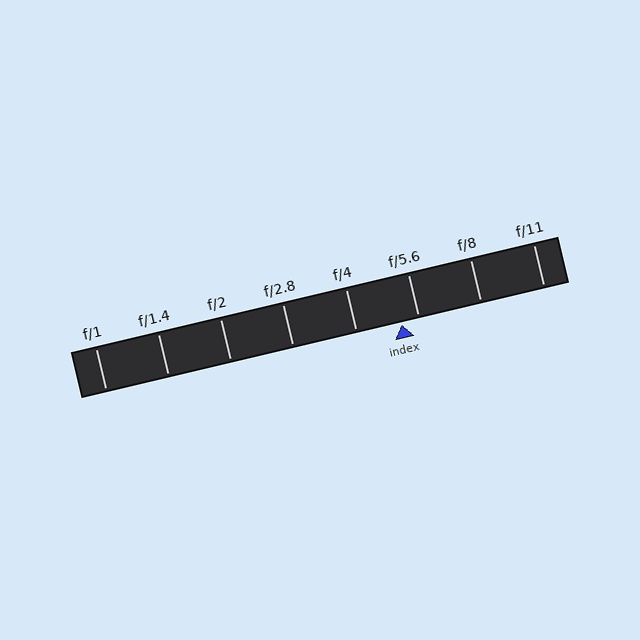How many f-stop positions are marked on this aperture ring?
There are 8 f-stop positions marked.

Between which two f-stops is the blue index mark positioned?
The index mark is between f/4 and f/5.6.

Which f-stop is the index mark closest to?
The index mark is closest to f/5.6.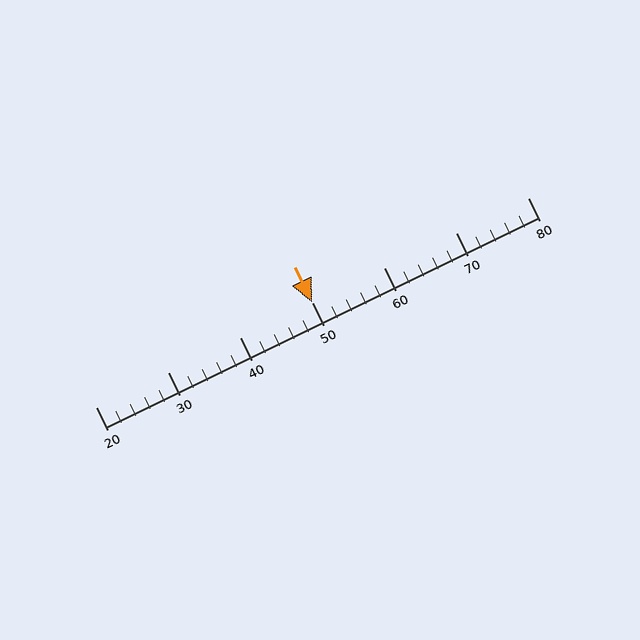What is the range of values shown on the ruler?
The ruler shows values from 20 to 80.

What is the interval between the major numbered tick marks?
The major tick marks are spaced 10 units apart.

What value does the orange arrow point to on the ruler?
The orange arrow points to approximately 50.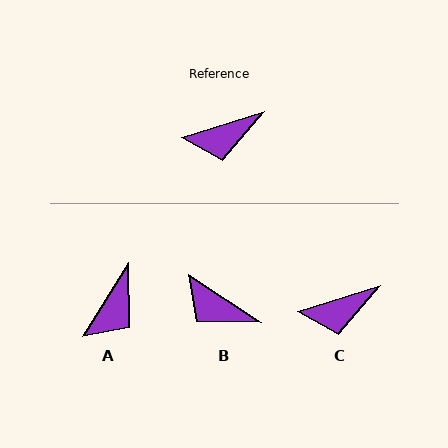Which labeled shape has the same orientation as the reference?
C.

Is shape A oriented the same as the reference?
No, it is off by about 41 degrees.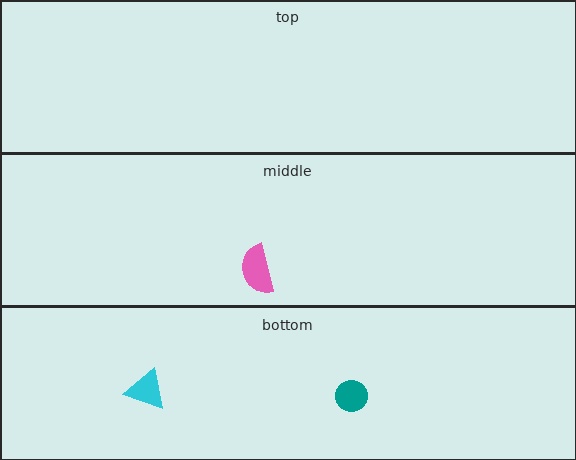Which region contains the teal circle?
The bottom region.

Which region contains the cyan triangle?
The bottom region.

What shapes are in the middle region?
The pink semicircle.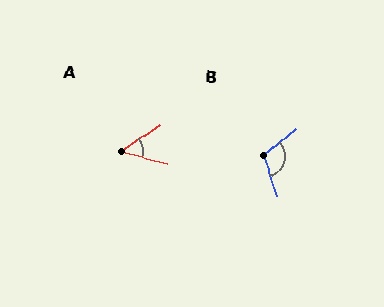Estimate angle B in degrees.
Approximately 111 degrees.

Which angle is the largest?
B, at approximately 111 degrees.